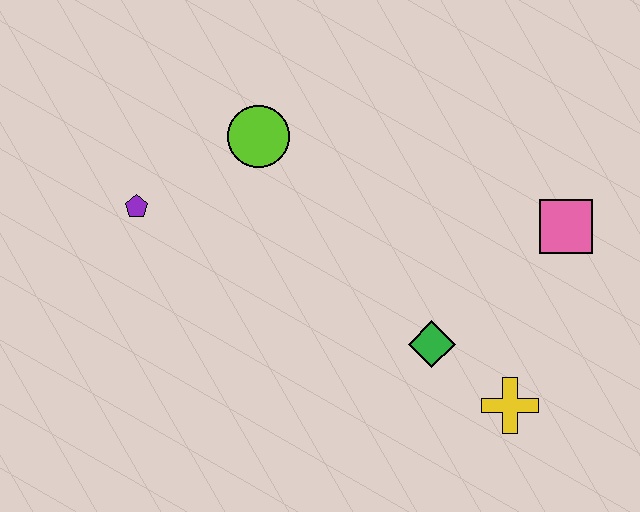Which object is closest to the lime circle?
The purple pentagon is closest to the lime circle.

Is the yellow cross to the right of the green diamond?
Yes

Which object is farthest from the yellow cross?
The purple pentagon is farthest from the yellow cross.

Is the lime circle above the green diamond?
Yes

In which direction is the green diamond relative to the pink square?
The green diamond is to the left of the pink square.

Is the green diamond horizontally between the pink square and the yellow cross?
No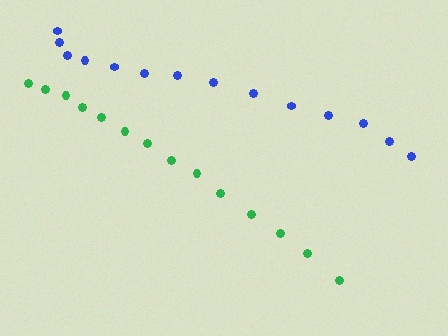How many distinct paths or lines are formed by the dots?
There are 2 distinct paths.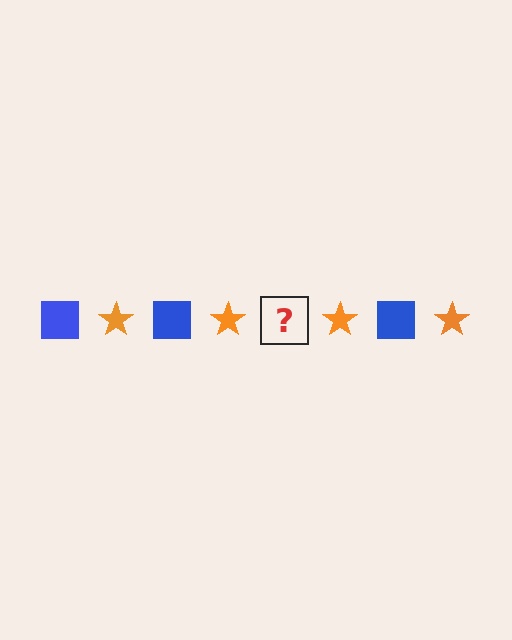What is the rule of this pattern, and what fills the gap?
The rule is that the pattern alternates between blue square and orange star. The gap should be filled with a blue square.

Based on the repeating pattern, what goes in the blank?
The blank should be a blue square.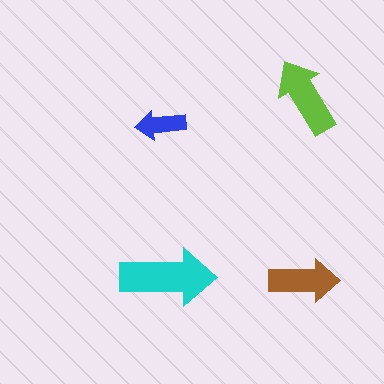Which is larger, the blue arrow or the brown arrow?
The brown one.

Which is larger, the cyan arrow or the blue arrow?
The cyan one.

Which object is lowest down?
The brown arrow is bottommost.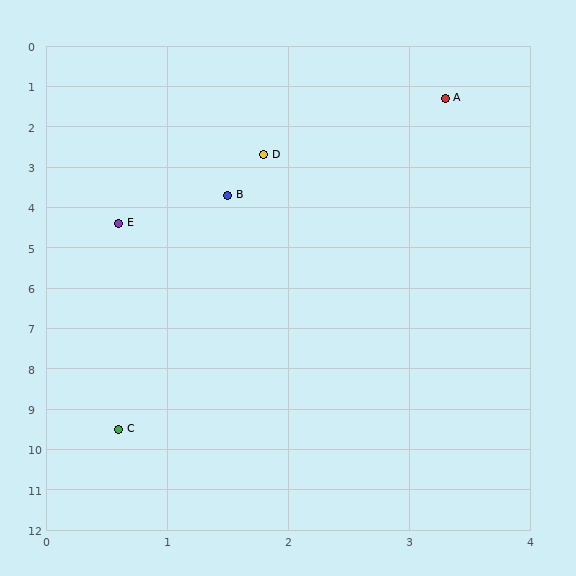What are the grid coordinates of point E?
Point E is at approximately (0.6, 4.4).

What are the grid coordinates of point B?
Point B is at approximately (1.5, 3.7).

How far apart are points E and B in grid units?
Points E and B are about 1.1 grid units apart.